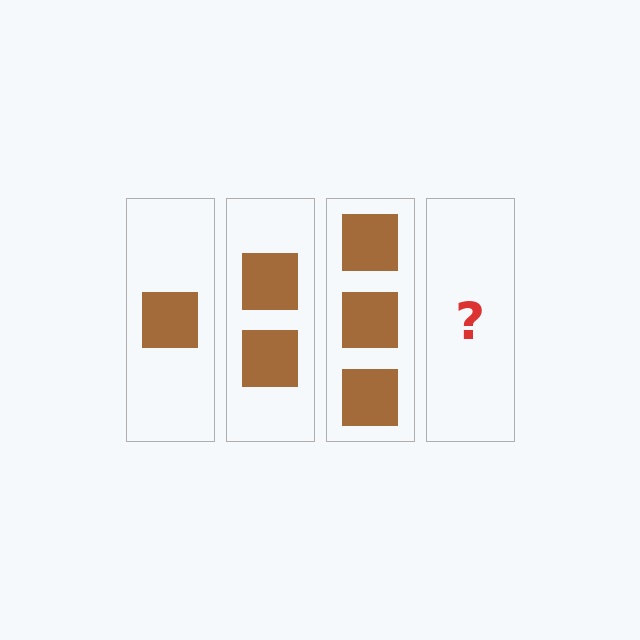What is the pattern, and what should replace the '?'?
The pattern is that each step adds one more square. The '?' should be 4 squares.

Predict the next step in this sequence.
The next step is 4 squares.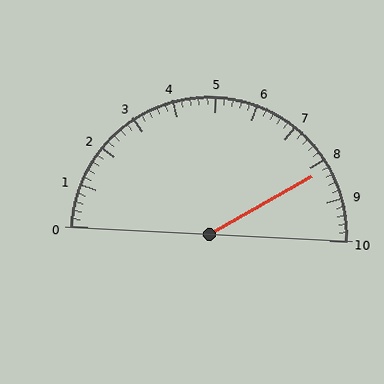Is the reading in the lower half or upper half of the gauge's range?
The reading is in the upper half of the range (0 to 10).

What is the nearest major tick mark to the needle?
The nearest major tick mark is 8.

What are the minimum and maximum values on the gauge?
The gauge ranges from 0 to 10.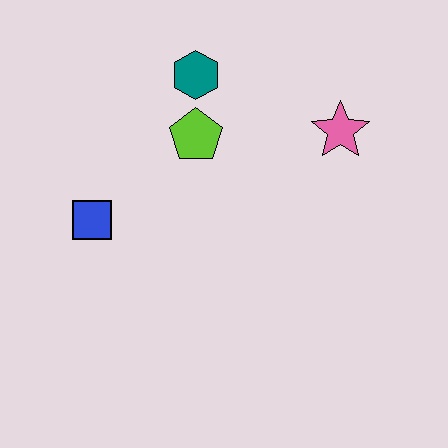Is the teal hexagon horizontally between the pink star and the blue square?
Yes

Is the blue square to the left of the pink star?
Yes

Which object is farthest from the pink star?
The blue square is farthest from the pink star.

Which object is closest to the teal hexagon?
The lime pentagon is closest to the teal hexagon.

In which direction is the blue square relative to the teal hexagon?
The blue square is below the teal hexagon.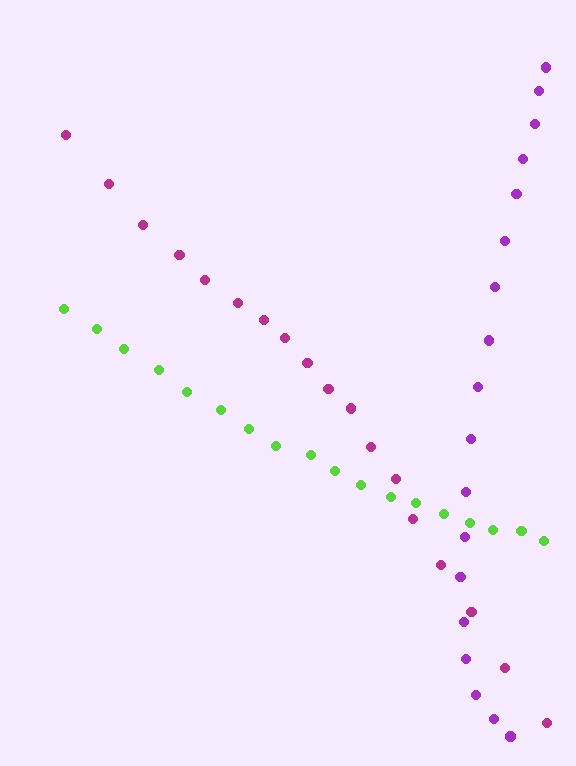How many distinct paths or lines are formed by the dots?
There are 3 distinct paths.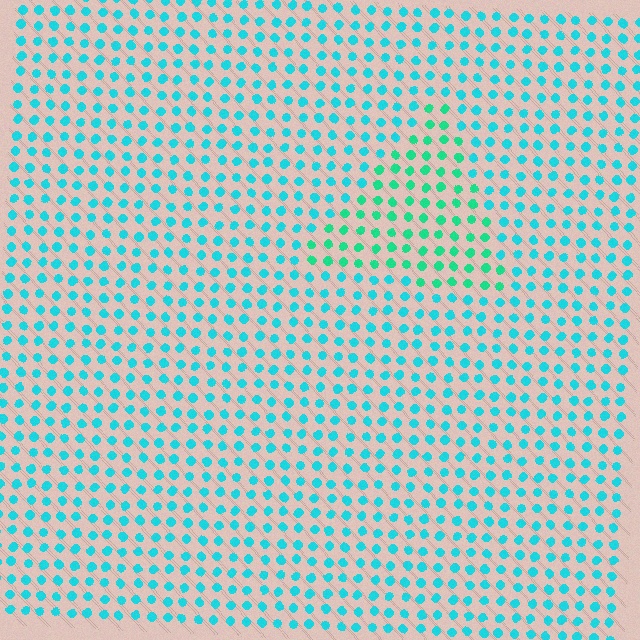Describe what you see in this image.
The image is filled with small cyan elements in a uniform arrangement. A triangle-shaped region is visible where the elements are tinted to a slightly different hue, forming a subtle color boundary.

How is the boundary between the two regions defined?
The boundary is defined purely by a slight shift in hue (about 29 degrees). Spacing, size, and orientation are identical on both sides.